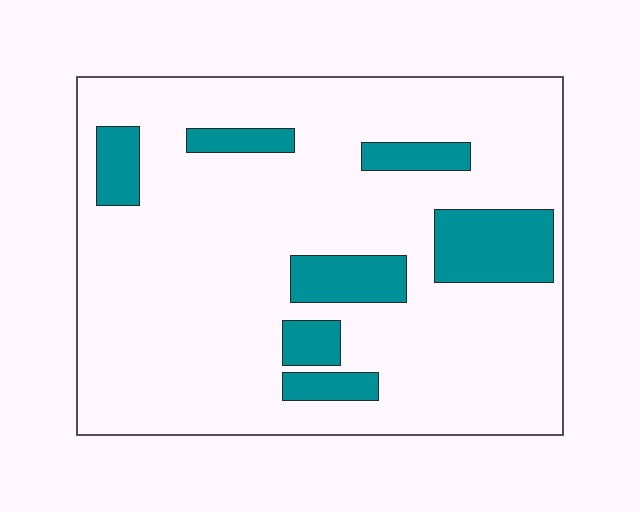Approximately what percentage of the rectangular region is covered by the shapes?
Approximately 15%.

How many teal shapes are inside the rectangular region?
7.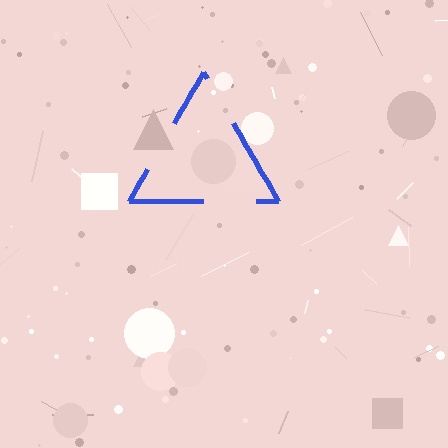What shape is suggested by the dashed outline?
The dashed outline suggests a triangle.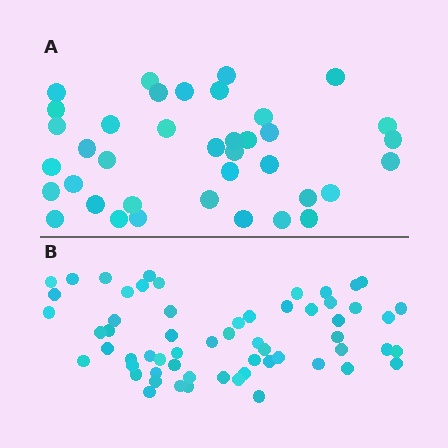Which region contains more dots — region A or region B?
Region B (the bottom region) has more dots.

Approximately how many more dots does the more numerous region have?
Region B has approximately 20 more dots than region A.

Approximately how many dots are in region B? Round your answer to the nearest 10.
About 60 dots.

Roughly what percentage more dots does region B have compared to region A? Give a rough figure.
About 60% more.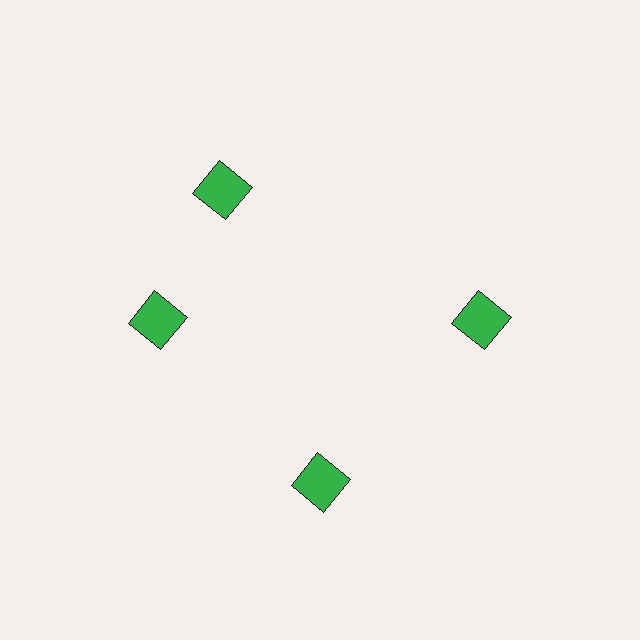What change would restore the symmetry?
The symmetry would be restored by rotating it back into even spacing with its neighbors so that all 4 squares sit at equal angles and equal distance from the center.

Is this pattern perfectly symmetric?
No. The 4 green squares are arranged in a ring, but one element near the 12 o'clock position is rotated out of alignment along the ring, breaking the 4-fold rotational symmetry.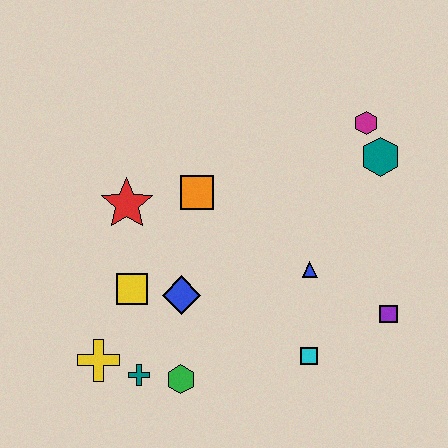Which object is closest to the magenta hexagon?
The teal hexagon is closest to the magenta hexagon.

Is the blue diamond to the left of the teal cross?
No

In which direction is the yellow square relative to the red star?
The yellow square is below the red star.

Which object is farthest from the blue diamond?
The magenta hexagon is farthest from the blue diamond.